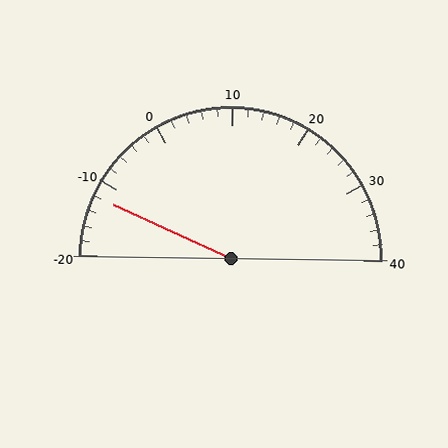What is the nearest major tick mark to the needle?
The nearest major tick mark is -10.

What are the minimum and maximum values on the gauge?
The gauge ranges from -20 to 40.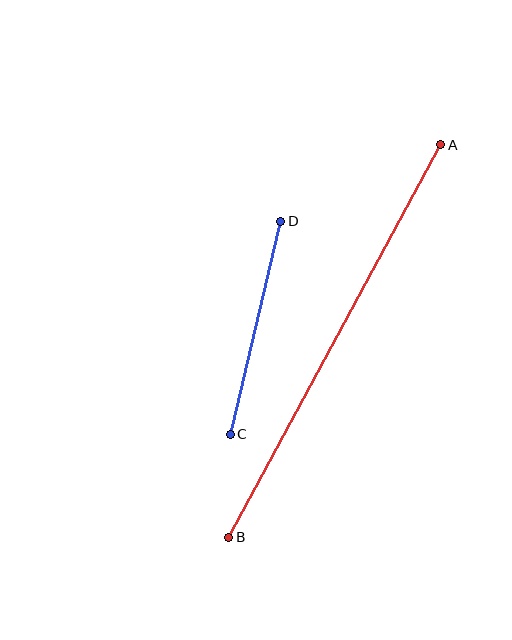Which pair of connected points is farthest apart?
Points A and B are farthest apart.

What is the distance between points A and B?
The distance is approximately 446 pixels.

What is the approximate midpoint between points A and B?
The midpoint is at approximately (335, 341) pixels.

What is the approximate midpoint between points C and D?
The midpoint is at approximately (256, 328) pixels.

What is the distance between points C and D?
The distance is approximately 219 pixels.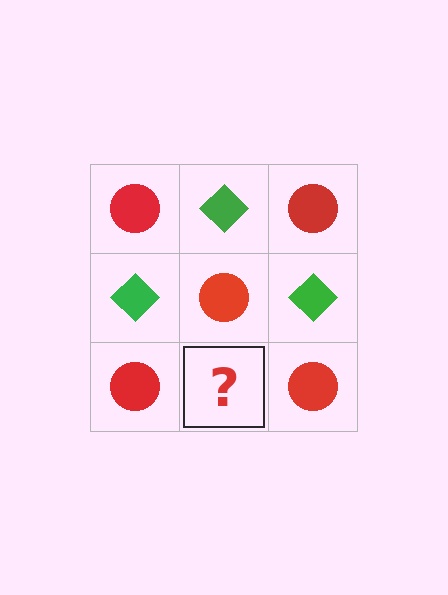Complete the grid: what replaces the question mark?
The question mark should be replaced with a green diamond.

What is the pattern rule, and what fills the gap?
The rule is that it alternates red circle and green diamond in a checkerboard pattern. The gap should be filled with a green diamond.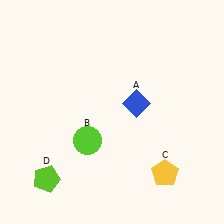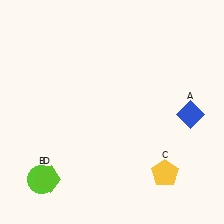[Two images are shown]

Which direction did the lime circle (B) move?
The lime circle (B) moved left.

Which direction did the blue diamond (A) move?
The blue diamond (A) moved right.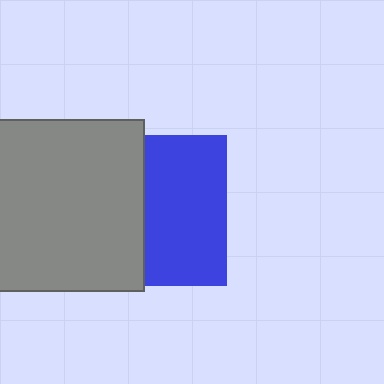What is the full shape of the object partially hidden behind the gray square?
The partially hidden object is a blue square.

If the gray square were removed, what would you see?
You would see the complete blue square.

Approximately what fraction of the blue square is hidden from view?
Roughly 45% of the blue square is hidden behind the gray square.